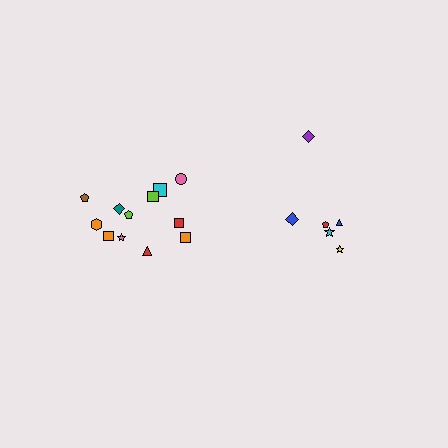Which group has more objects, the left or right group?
The left group.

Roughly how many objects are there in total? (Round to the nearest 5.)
Roughly 20 objects in total.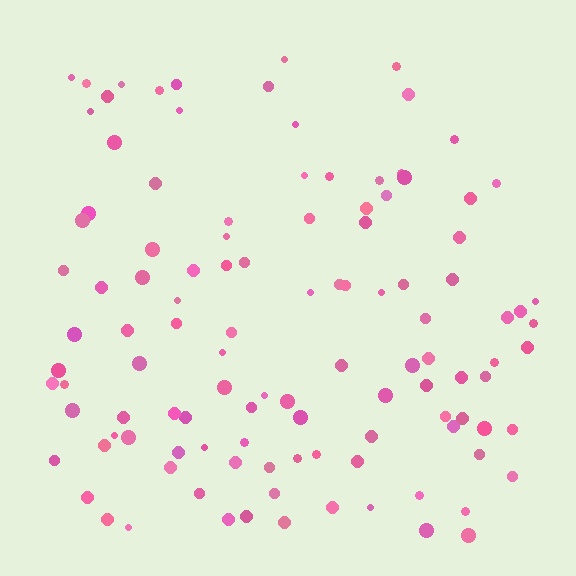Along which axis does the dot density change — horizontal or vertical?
Vertical.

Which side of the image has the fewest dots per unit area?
The top.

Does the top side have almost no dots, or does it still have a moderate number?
Still a moderate number, just noticeably fewer than the bottom.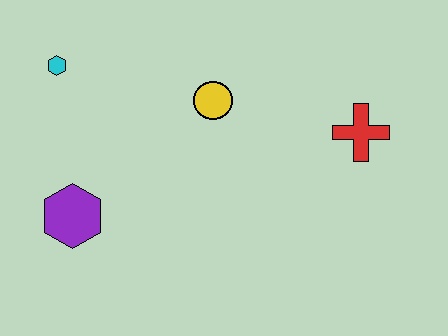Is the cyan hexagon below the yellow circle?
No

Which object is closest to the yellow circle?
The red cross is closest to the yellow circle.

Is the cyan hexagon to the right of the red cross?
No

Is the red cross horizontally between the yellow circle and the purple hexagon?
No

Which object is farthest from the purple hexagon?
The red cross is farthest from the purple hexagon.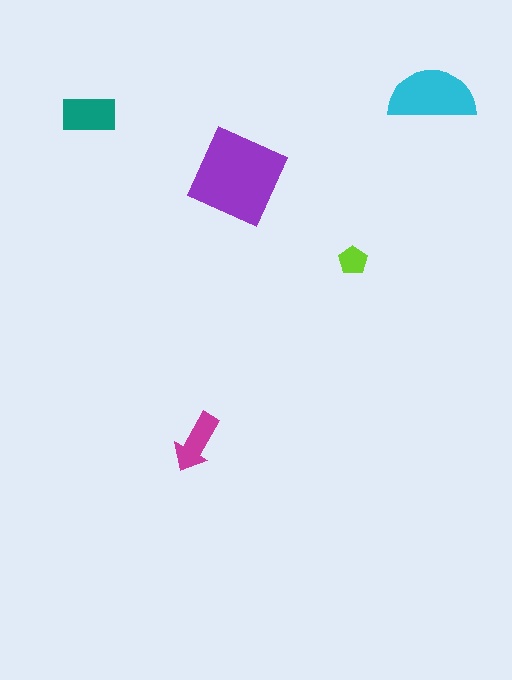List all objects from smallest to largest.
The lime pentagon, the magenta arrow, the teal rectangle, the cyan semicircle, the purple diamond.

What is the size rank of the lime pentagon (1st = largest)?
5th.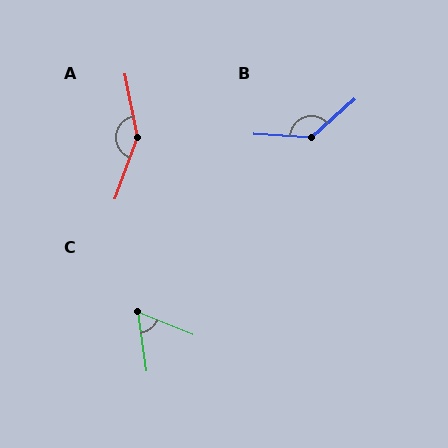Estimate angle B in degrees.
Approximately 136 degrees.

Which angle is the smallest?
C, at approximately 60 degrees.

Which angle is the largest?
A, at approximately 149 degrees.